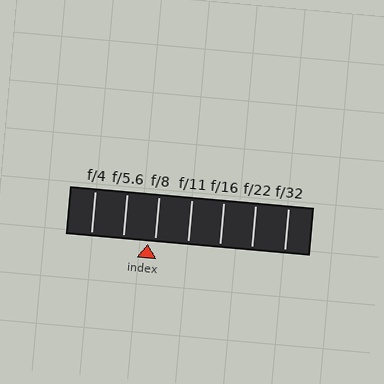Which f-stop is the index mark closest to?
The index mark is closest to f/8.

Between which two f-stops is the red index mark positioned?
The index mark is between f/5.6 and f/8.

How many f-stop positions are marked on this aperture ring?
There are 7 f-stop positions marked.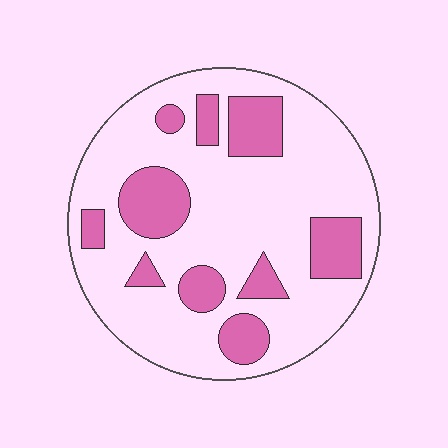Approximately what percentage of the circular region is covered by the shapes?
Approximately 25%.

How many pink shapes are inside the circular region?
10.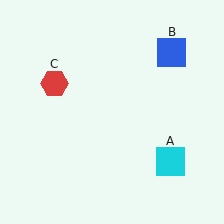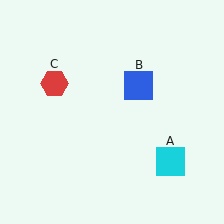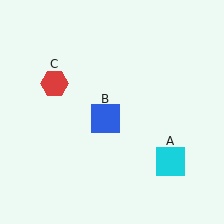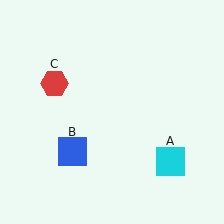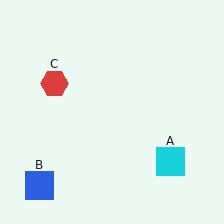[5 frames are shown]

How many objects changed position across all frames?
1 object changed position: blue square (object B).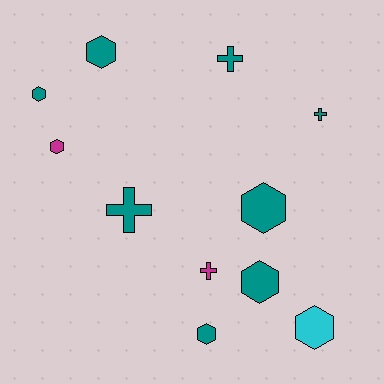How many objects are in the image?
There are 11 objects.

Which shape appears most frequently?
Hexagon, with 7 objects.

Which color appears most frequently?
Teal, with 8 objects.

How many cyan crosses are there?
There are no cyan crosses.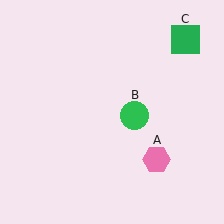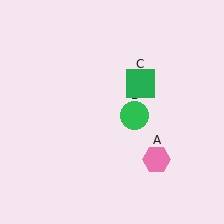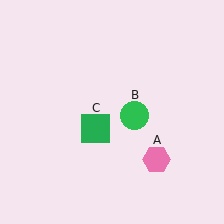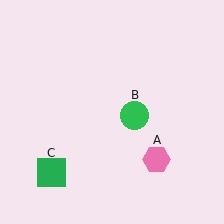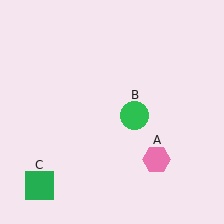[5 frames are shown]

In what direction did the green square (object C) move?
The green square (object C) moved down and to the left.